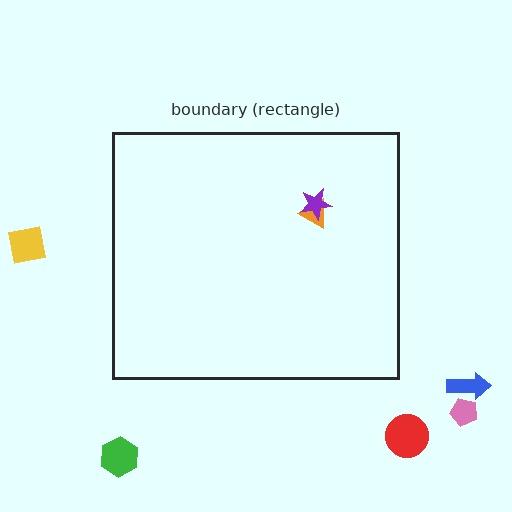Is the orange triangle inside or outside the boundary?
Inside.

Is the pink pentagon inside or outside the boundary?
Outside.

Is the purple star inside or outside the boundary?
Inside.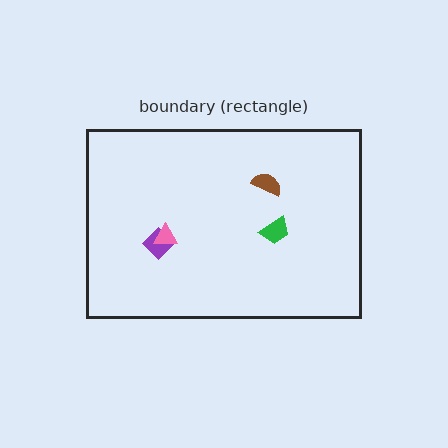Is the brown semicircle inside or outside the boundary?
Inside.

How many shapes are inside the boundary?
4 inside, 0 outside.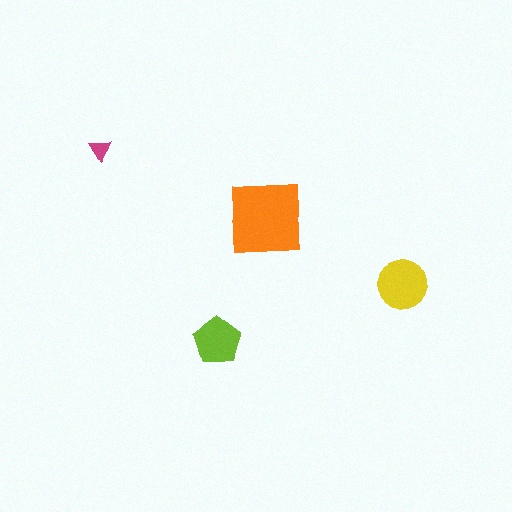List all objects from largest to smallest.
The orange square, the yellow circle, the lime pentagon, the magenta triangle.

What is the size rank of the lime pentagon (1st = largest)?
3rd.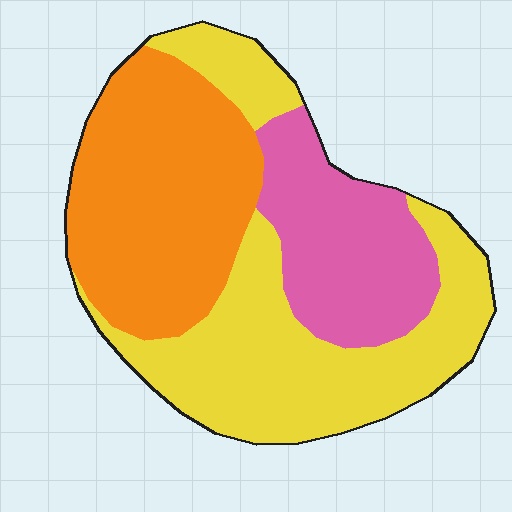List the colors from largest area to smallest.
From largest to smallest: yellow, orange, pink.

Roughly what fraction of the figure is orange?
Orange takes up about one third (1/3) of the figure.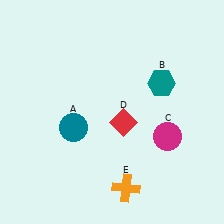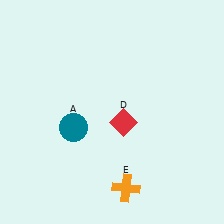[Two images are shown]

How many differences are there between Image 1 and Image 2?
There are 2 differences between the two images.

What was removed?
The teal hexagon (B), the magenta circle (C) were removed in Image 2.